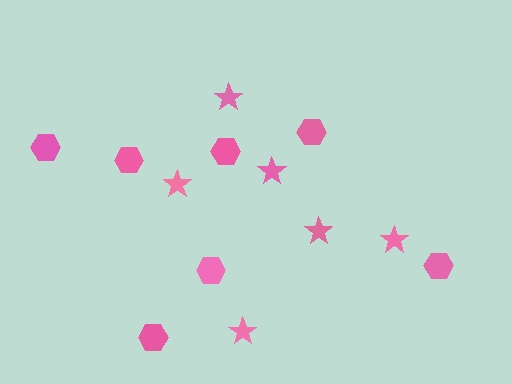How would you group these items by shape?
There are 2 groups: one group of stars (6) and one group of hexagons (7).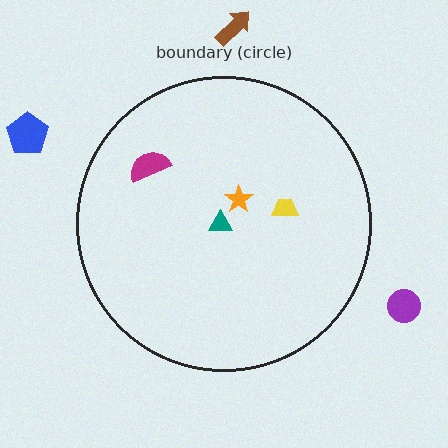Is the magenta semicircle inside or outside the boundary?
Inside.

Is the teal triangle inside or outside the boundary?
Inside.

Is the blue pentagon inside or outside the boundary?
Outside.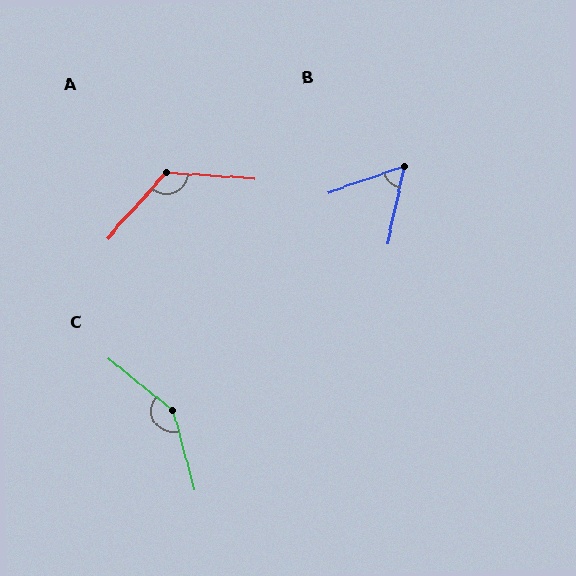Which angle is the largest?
C, at approximately 144 degrees.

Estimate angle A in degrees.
Approximately 128 degrees.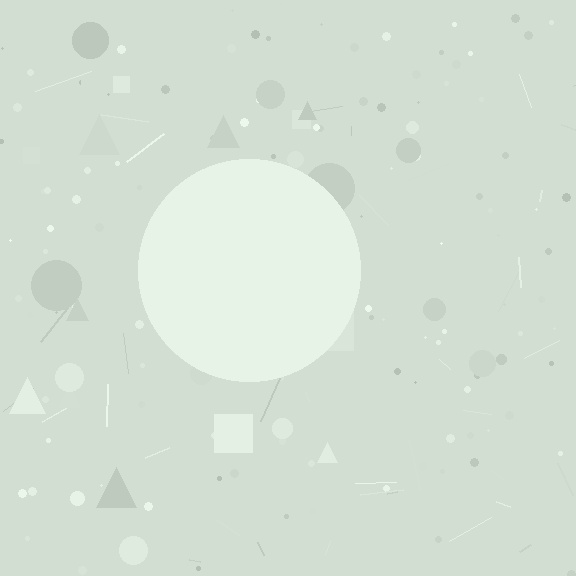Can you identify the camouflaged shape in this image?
The camouflaged shape is a circle.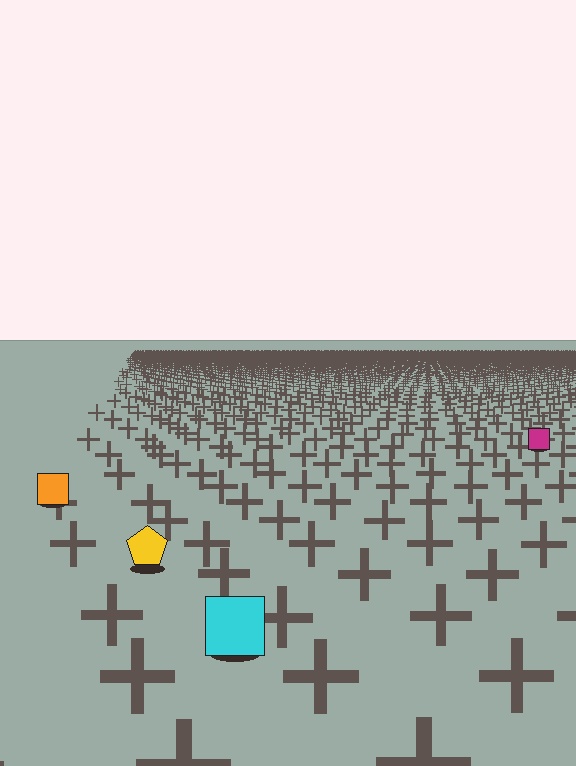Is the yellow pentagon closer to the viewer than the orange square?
Yes. The yellow pentagon is closer — you can tell from the texture gradient: the ground texture is coarser near it.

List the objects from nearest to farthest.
From nearest to farthest: the cyan square, the yellow pentagon, the orange square, the magenta square.